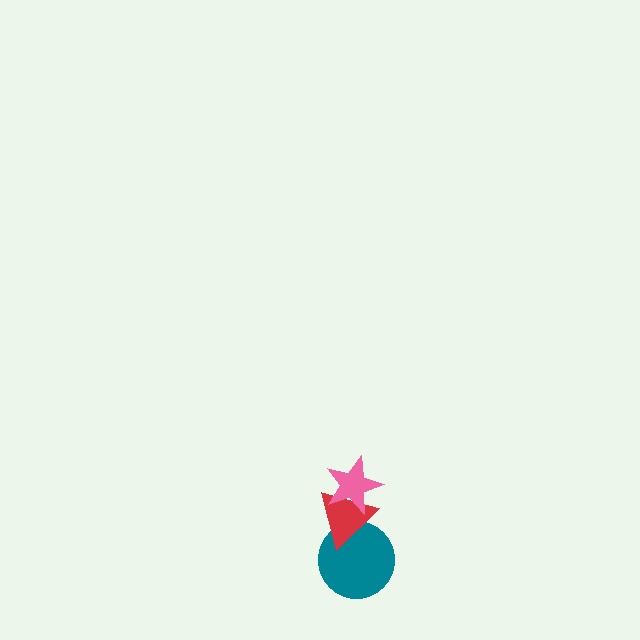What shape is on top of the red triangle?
The pink star is on top of the red triangle.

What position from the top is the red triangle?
The red triangle is 2nd from the top.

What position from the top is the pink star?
The pink star is 1st from the top.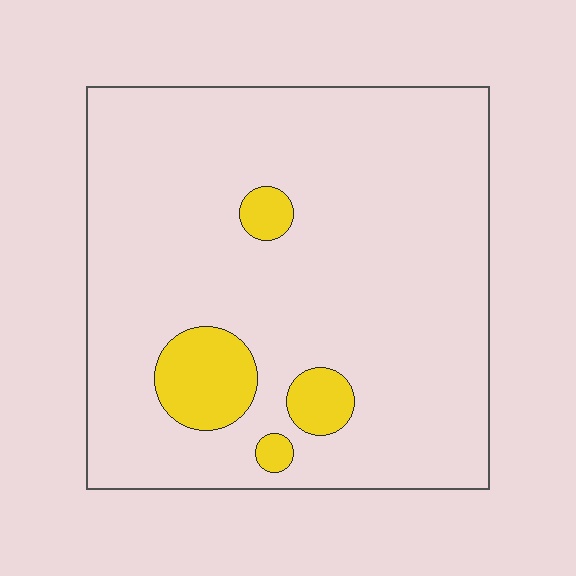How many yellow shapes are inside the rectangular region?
4.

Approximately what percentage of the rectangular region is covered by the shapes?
Approximately 10%.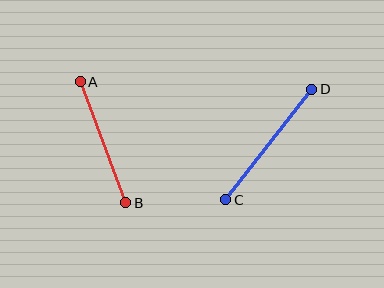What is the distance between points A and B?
The distance is approximately 129 pixels.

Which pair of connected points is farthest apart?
Points C and D are farthest apart.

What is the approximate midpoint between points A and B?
The midpoint is at approximately (103, 142) pixels.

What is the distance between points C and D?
The distance is approximately 140 pixels.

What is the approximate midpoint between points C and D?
The midpoint is at approximately (269, 145) pixels.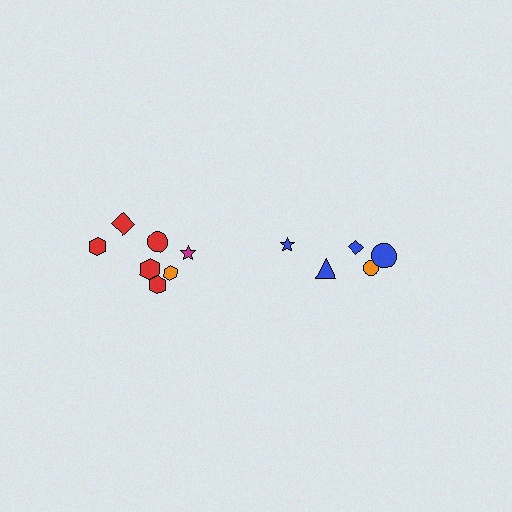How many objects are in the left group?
There are 7 objects.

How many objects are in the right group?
There are 5 objects.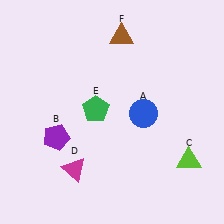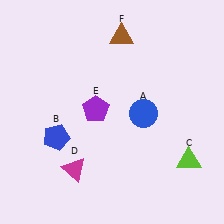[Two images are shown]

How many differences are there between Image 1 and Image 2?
There are 2 differences between the two images.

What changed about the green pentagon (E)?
In Image 1, E is green. In Image 2, it changed to purple.